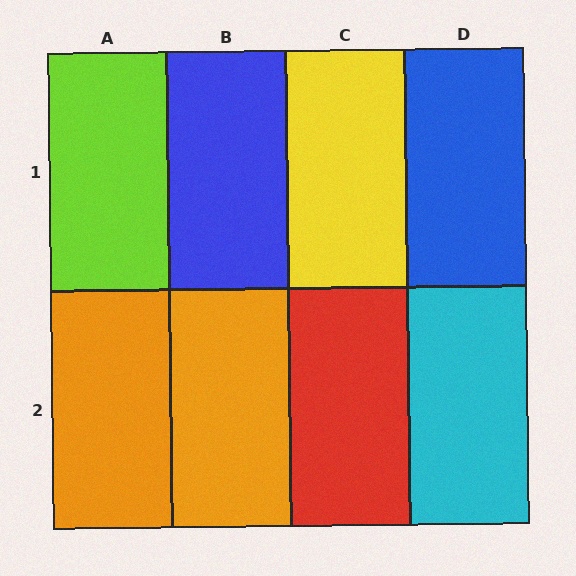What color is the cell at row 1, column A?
Lime.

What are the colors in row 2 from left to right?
Orange, orange, red, cyan.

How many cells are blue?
2 cells are blue.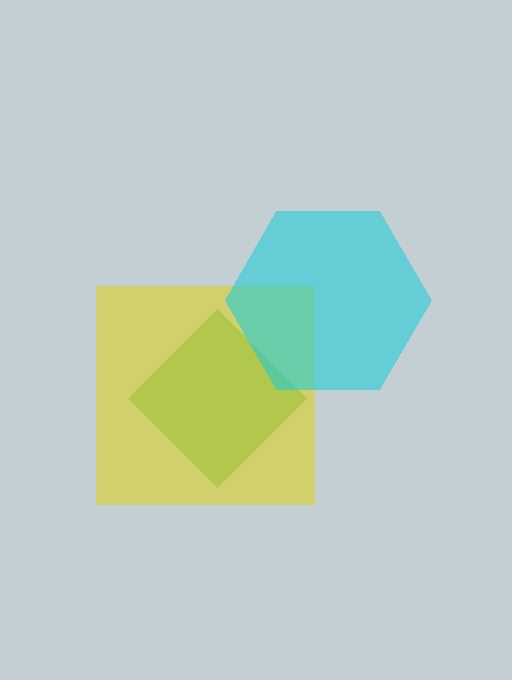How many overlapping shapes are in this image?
There are 3 overlapping shapes in the image.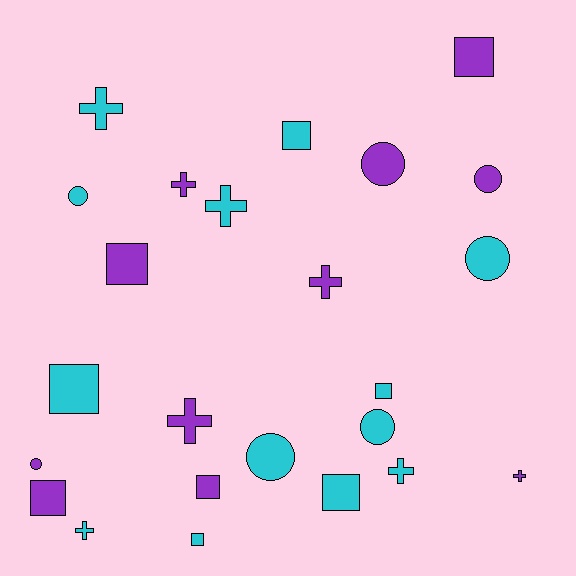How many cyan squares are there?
There are 5 cyan squares.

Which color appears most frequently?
Cyan, with 13 objects.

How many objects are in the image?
There are 24 objects.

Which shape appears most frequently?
Square, with 9 objects.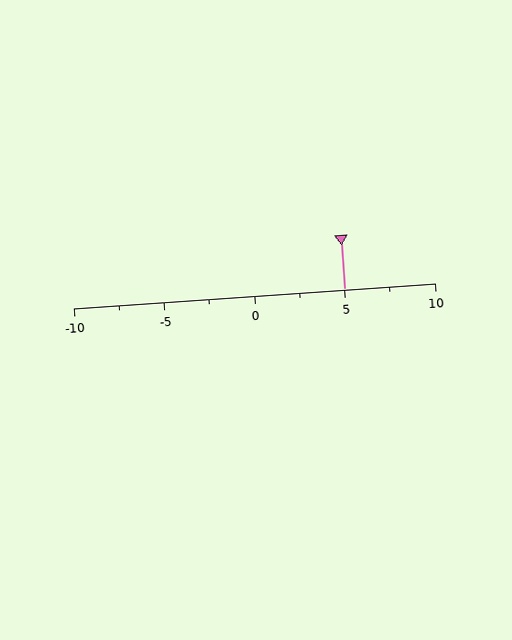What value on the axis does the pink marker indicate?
The marker indicates approximately 5.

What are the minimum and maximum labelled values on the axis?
The axis runs from -10 to 10.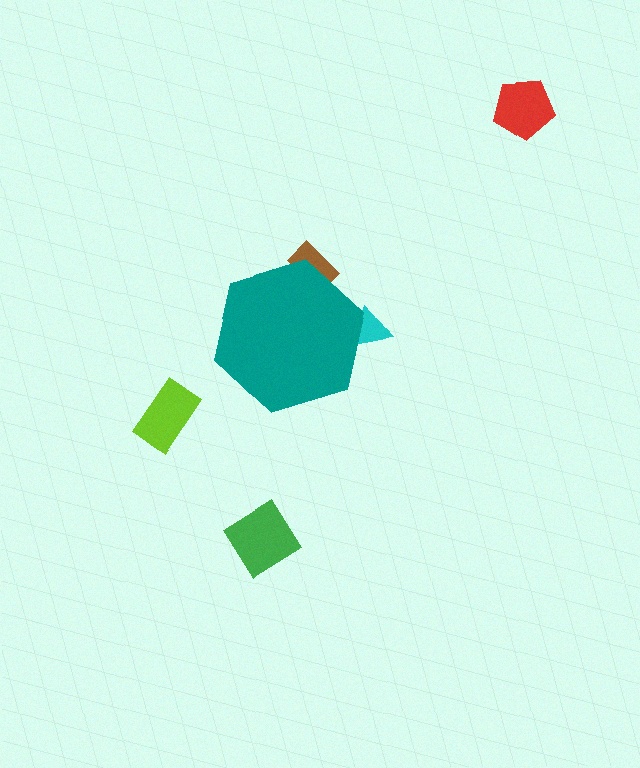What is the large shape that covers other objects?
A teal hexagon.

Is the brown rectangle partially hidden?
Yes, the brown rectangle is partially hidden behind the teal hexagon.